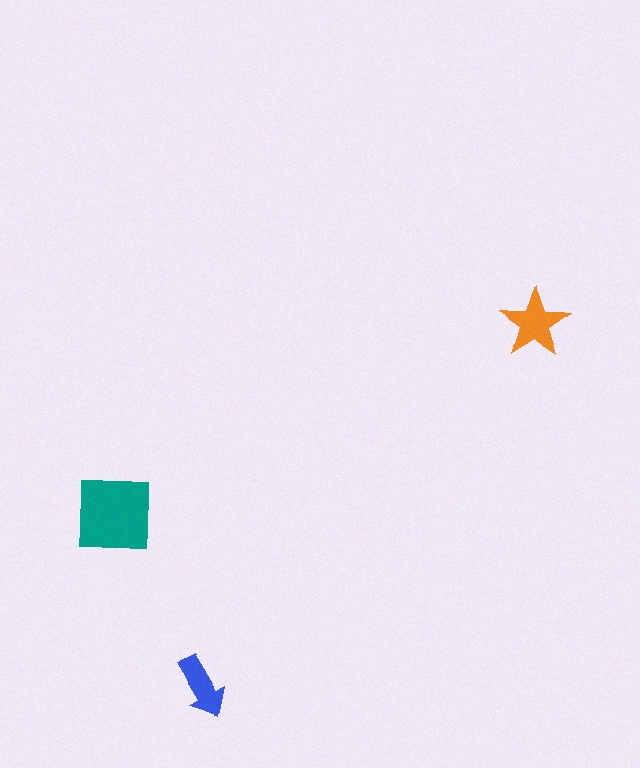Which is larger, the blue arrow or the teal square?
The teal square.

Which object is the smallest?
The blue arrow.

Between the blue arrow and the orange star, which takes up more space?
The orange star.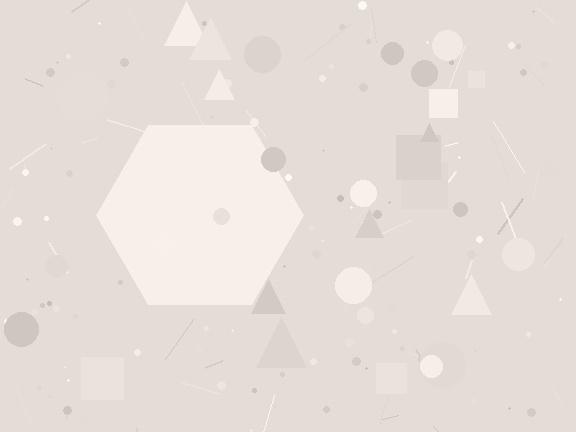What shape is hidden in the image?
A hexagon is hidden in the image.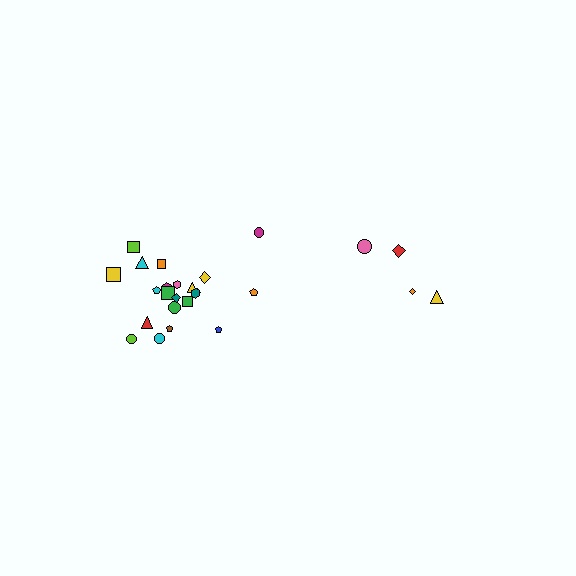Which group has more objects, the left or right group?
The left group.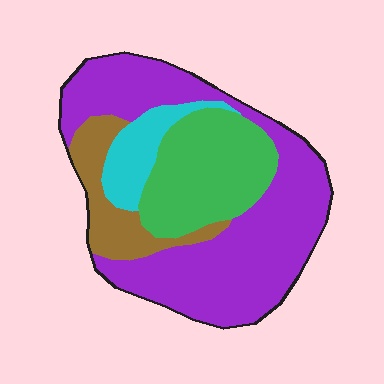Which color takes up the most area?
Purple, at roughly 55%.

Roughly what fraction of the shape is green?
Green takes up about one quarter (1/4) of the shape.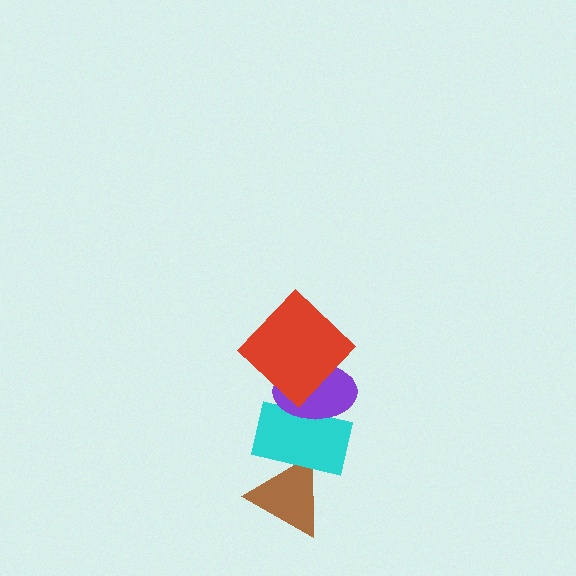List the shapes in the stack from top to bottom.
From top to bottom: the red diamond, the purple ellipse, the cyan rectangle, the brown triangle.